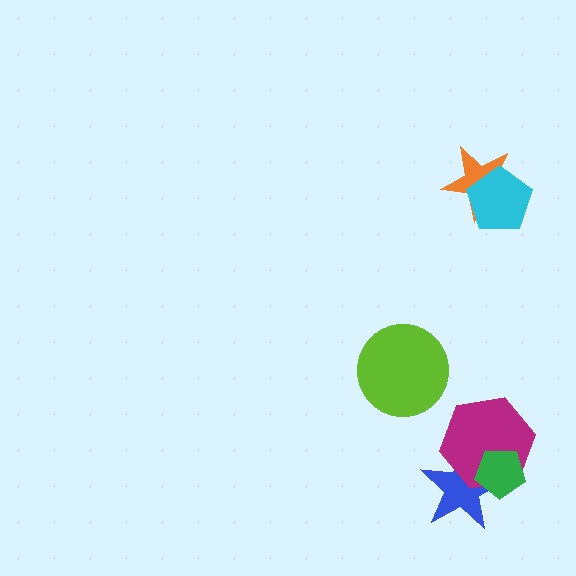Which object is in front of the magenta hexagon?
The green pentagon is in front of the magenta hexagon.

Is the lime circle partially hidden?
No, no other shape covers it.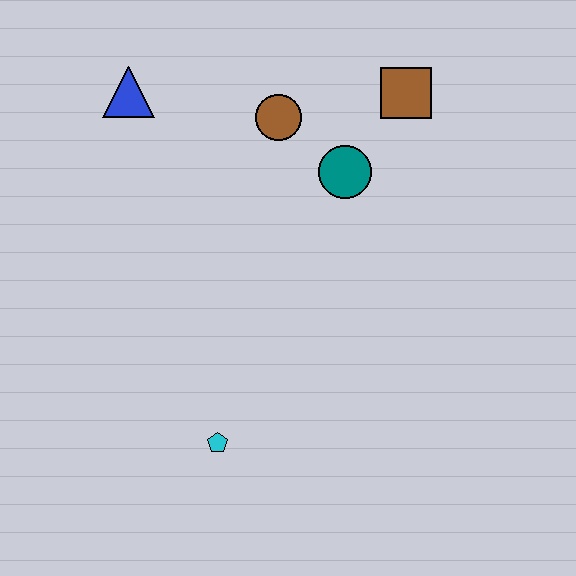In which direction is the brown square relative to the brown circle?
The brown square is to the right of the brown circle.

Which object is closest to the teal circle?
The brown circle is closest to the teal circle.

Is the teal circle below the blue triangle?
Yes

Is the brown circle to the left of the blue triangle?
No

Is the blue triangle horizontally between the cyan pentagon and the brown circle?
No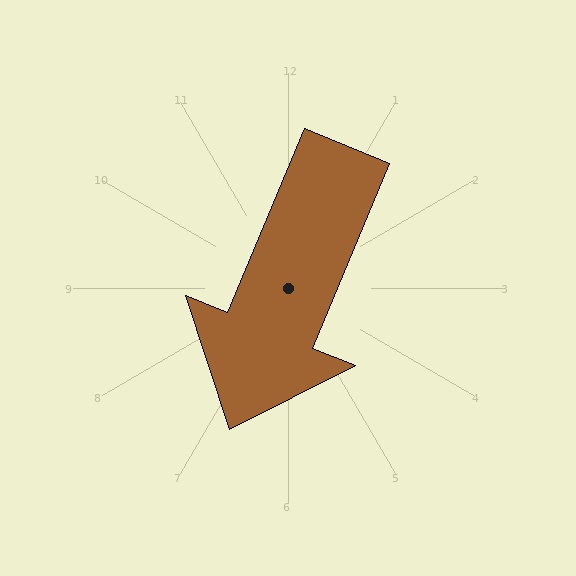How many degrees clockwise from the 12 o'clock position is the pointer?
Approximately 203 degrees.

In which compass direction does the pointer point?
Southwest.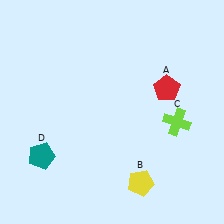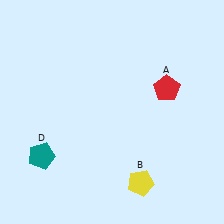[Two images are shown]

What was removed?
The lime cross (C) was removed in Image 2.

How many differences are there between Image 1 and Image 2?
There is 1 difference between the two images.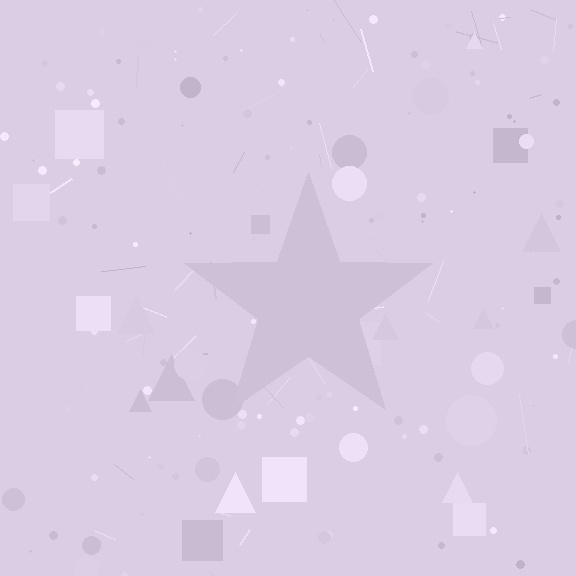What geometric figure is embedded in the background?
A star is embedded in the background.